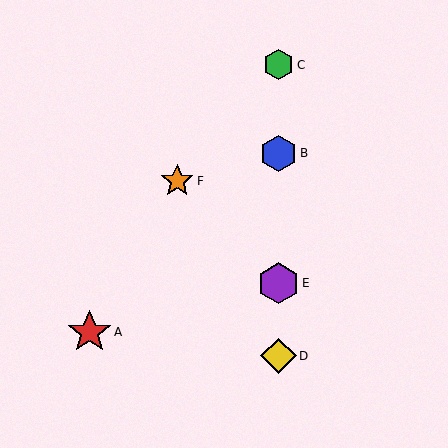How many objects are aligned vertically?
4 objects (B, C, D, E) are aligned vertically.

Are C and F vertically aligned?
No, C is at x≈279 and F is at x≈177.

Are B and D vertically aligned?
Yes, both are at x≈279.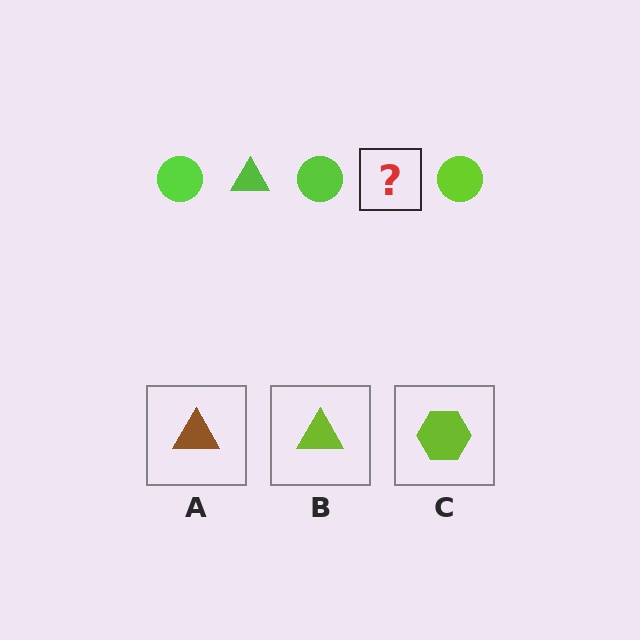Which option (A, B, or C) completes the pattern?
B.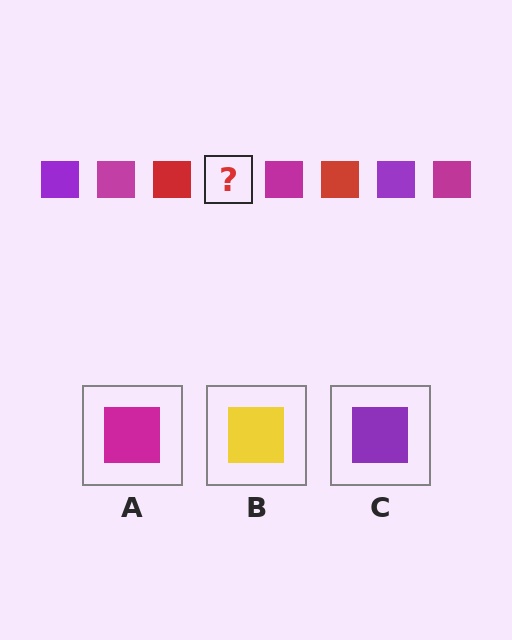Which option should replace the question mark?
Option C.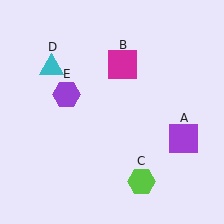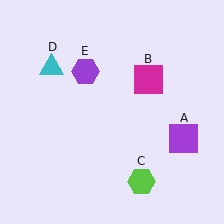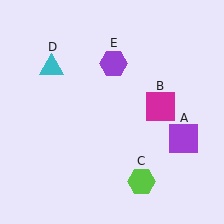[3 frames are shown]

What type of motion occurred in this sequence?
The magenta square (object B), purple hexagon (object E) rotated clockwise around the center of the scene.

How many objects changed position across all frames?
2 objects changed position: magenta square (object B), purple hexagon (object E).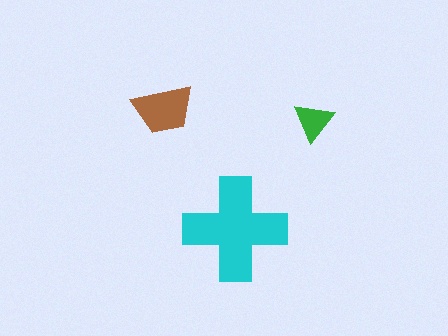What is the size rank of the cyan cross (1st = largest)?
1st.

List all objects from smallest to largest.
The green triangle, the brown trapezoid, the cyan cross.